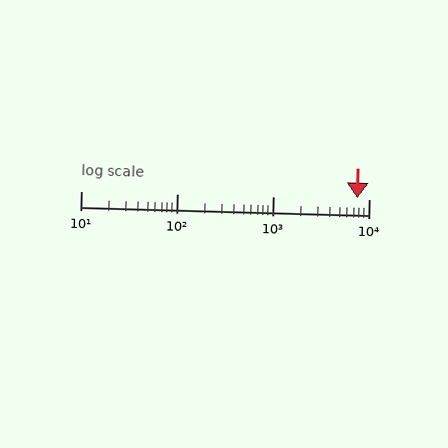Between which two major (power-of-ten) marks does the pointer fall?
The pointer is between 1000 and 10000.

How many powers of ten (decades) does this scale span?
The scale spans 3 decades, from 10 to 10000.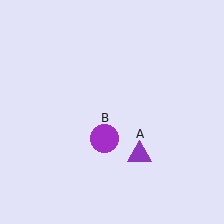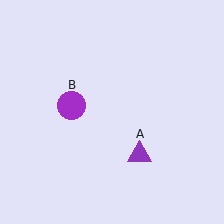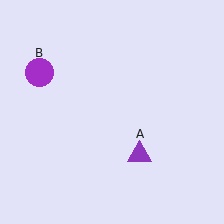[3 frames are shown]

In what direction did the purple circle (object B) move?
The purple circle (object B) moved up and to the left.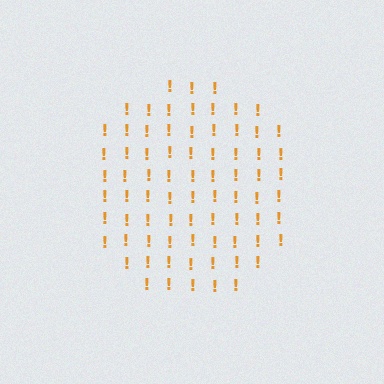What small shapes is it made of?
It is made of small exclamation marks.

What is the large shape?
The large shape is a circle.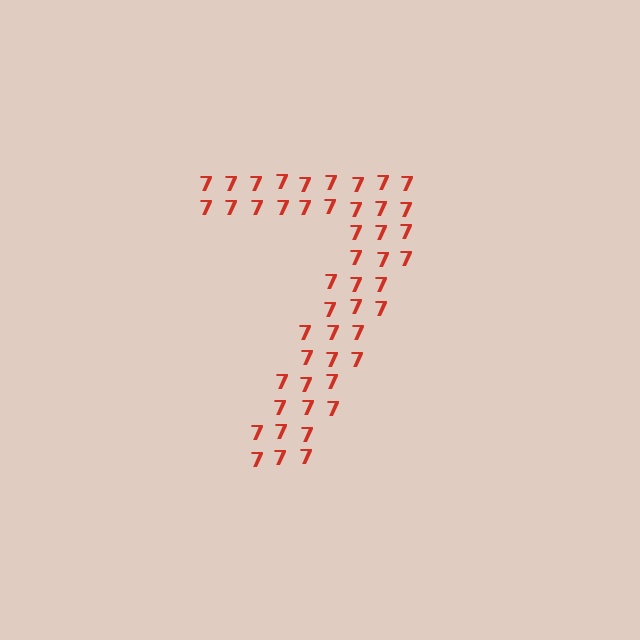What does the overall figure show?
The overall figure shows the digit 7.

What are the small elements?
The small elements are digit 7's.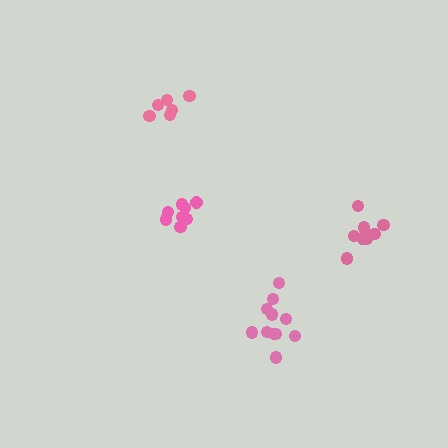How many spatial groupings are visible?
There are 4 spatial groupings.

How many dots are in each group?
Group 1: 11 dots, Group 2: 6 dots, Group 3: 10 dots, Group 4: 9 dots (36 total).